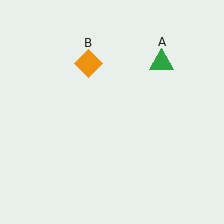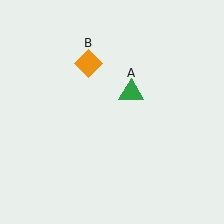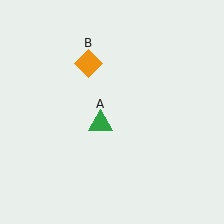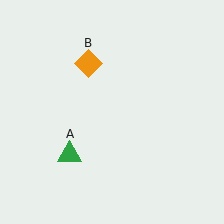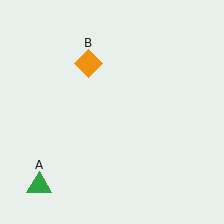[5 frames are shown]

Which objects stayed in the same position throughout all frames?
Orange diamond (object B) remained stationary.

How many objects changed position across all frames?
1 object changed position: green triangle (object A).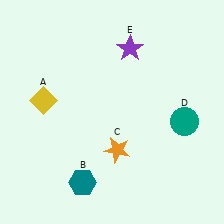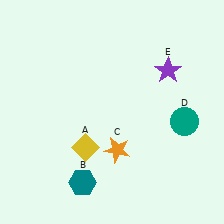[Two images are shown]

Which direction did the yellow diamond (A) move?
The yellow diamond (A) moved down.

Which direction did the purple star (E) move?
The purple star (E) moved right.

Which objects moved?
The objects that moved are: the yellow diamond (A), the purple star (E).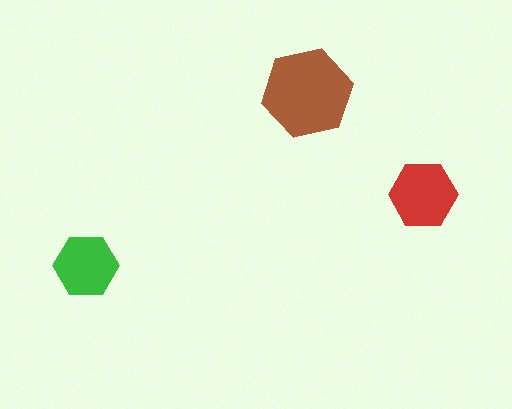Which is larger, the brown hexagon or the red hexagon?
The brown one.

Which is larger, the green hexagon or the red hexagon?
The red one.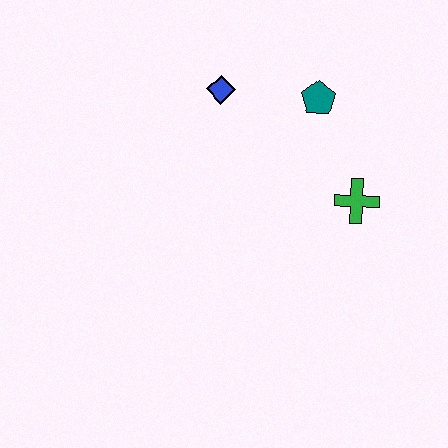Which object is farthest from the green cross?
The blue diamond is farthest from the green cross.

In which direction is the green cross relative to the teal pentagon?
The green cross is below the teal pentagon.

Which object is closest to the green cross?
The teal pentagon is closest to the green cross.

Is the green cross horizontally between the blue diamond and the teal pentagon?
No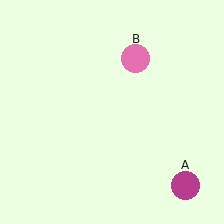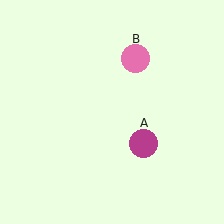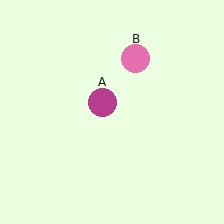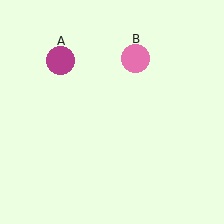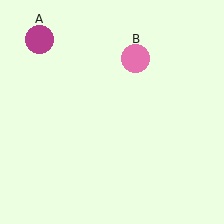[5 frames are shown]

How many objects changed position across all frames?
1 object changed position: magenta circle (object A).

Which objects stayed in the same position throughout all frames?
Pink circle (object B) remained stationary.